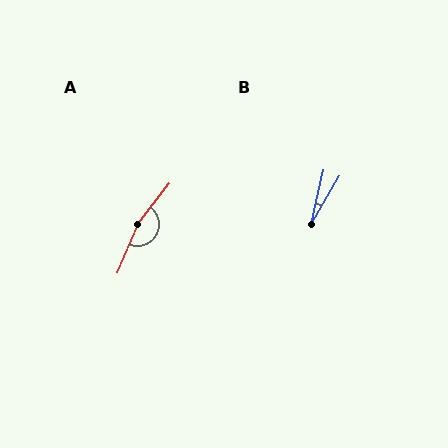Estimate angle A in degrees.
Approximately 164 degrees.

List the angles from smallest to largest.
B (17°), A (164°).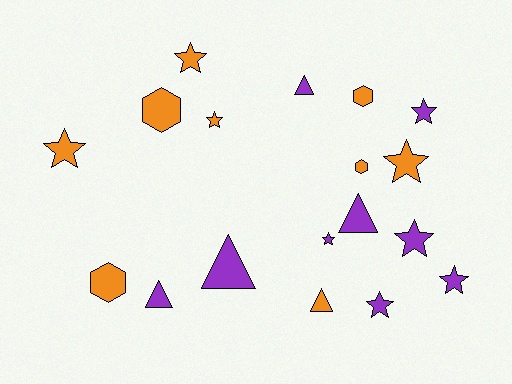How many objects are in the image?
There are 18 objects.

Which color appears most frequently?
Purple, with 9 objects.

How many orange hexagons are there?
There are 4 orange hexagons.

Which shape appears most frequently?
Star, with 9 objects.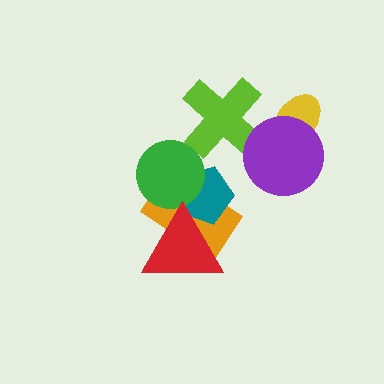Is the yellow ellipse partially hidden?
Yes, it is partially covered by another shape.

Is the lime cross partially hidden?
Yes, it is partially covered by another shape.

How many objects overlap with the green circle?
2 objects overlap with the green circle.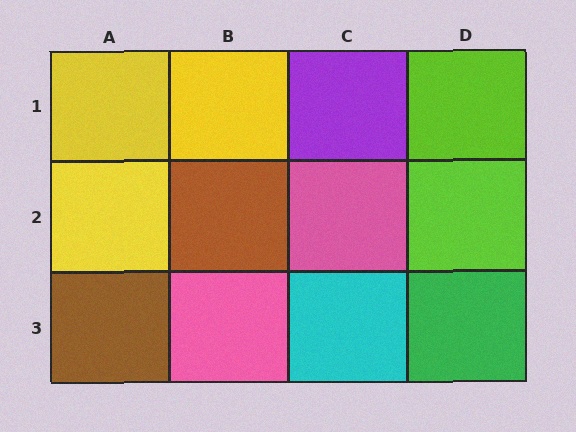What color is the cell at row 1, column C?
Purple.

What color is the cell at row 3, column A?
Brown.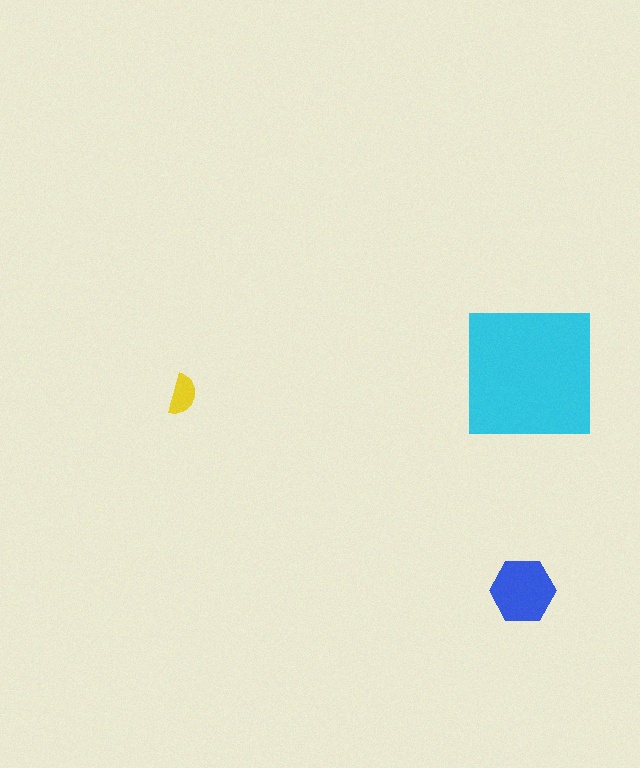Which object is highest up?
The cyan square is topmost.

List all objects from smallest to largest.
The yellow semicircle, the blue hexagon, the cyan square.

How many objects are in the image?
There are 3 objects in the image.